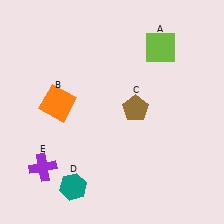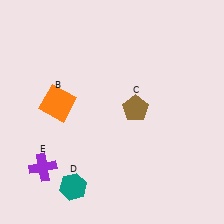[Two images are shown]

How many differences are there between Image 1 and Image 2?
There is 1 difference between the two images.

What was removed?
The lime square (A) was removed in Image 2.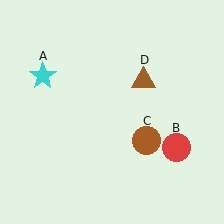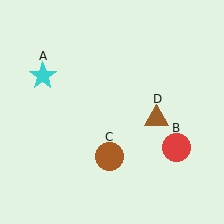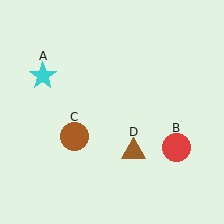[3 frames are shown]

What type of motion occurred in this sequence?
The brown circle (object C), brown triangle (object D) rotated clockwise around the center of the scene.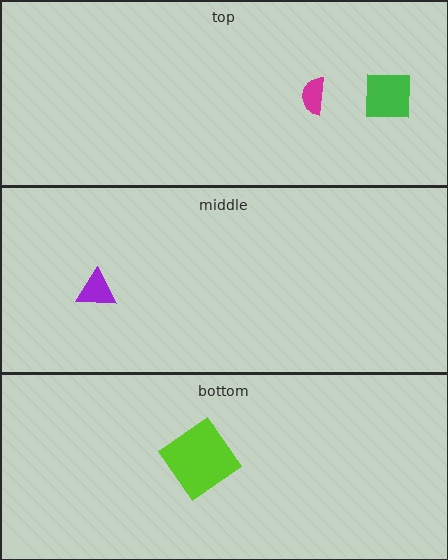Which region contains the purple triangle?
The middle region.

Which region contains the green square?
The top region.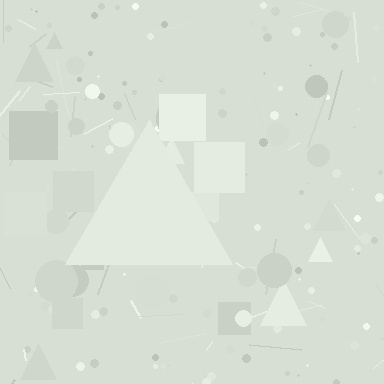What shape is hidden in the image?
A triangle is hidden in the image.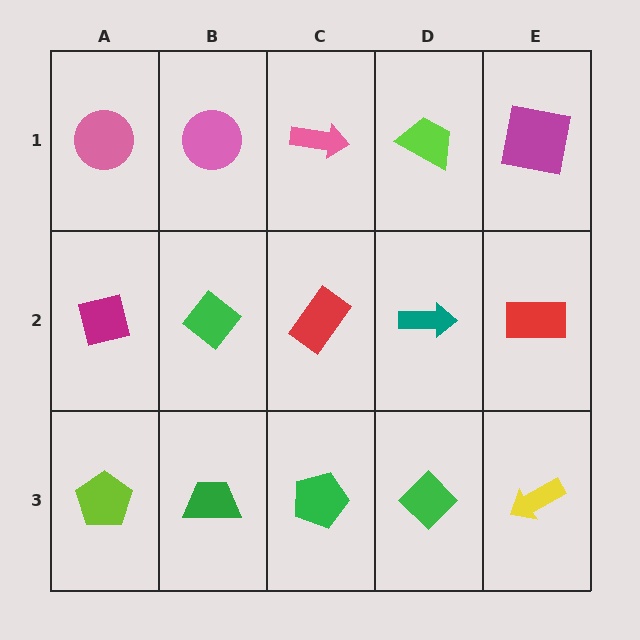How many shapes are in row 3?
5 shapes.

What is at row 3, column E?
A yellow arrow.